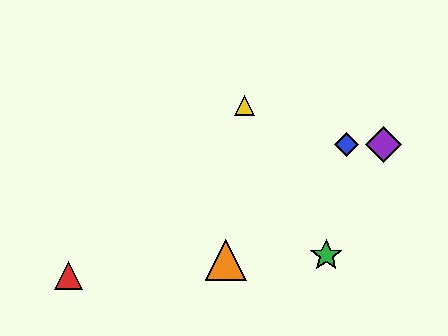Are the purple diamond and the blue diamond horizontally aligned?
Yes, both are at y≈144.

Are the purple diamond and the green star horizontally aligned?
No, the purple diamond is at y≈144 and the green star is at y≈256.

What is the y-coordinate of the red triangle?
The red triangle is at y≈275.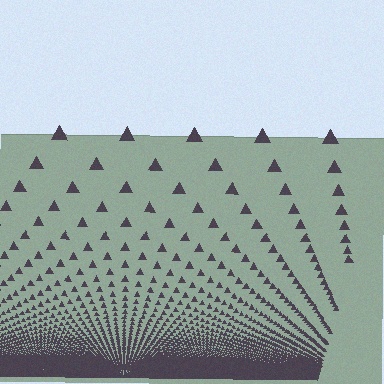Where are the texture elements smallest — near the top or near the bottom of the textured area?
Near the bottom.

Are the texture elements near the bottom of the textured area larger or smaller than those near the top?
Smaller. The gradient is inverted — elements near the bottom are smaller and denser.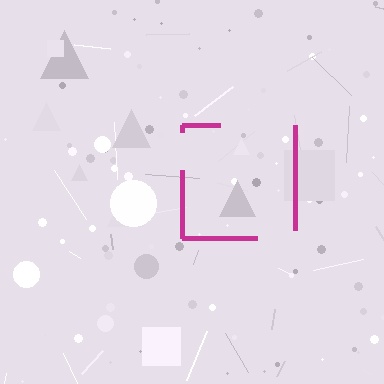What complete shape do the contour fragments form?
The contour fragments form a square.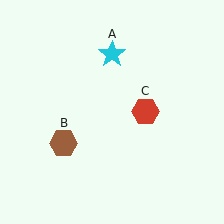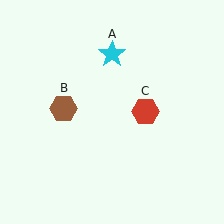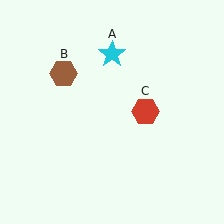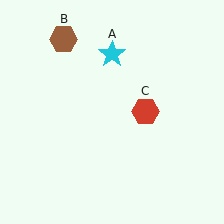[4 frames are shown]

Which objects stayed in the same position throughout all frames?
Cyan star (object A) and red hexagon (object C) remained stationary.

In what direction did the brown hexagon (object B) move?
The brown hexagon (object B) moved up.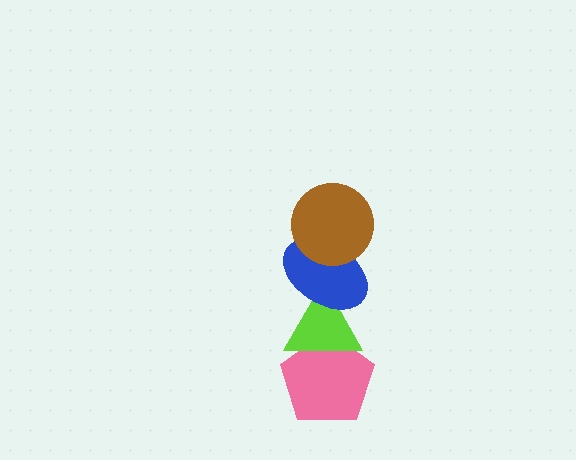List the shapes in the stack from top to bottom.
From top to bottom: the brown circle, the blue ellipse, the lime triangle, the pink pentagon.